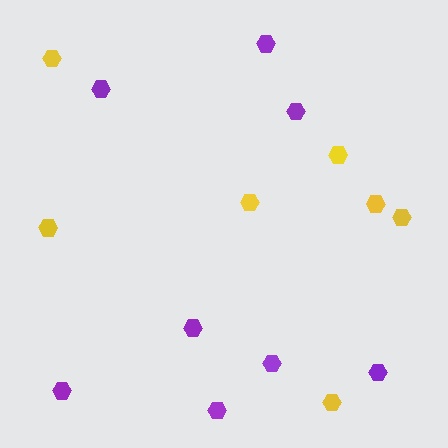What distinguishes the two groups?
There are 2 groups: one group of yellow hexagons (7) and one group of purple hexagons (8).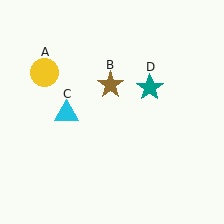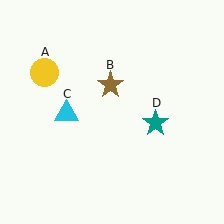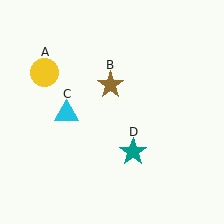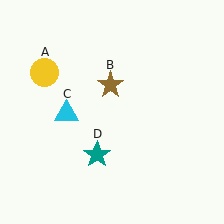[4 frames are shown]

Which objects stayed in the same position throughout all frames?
Yellow circle (object A) and brown star (object B) and cyan triangle (object C) remained stationary.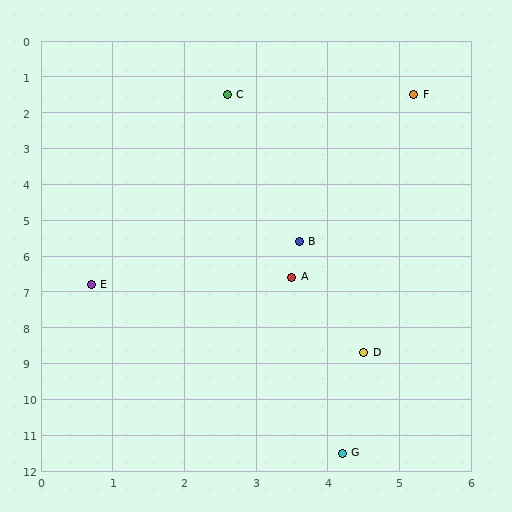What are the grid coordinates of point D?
Point D is at approximately (4.5, 8.7).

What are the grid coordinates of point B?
Point B is at approximately (3.6, 5.6).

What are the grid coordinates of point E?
Point E is at approximately (0.7, 6.8).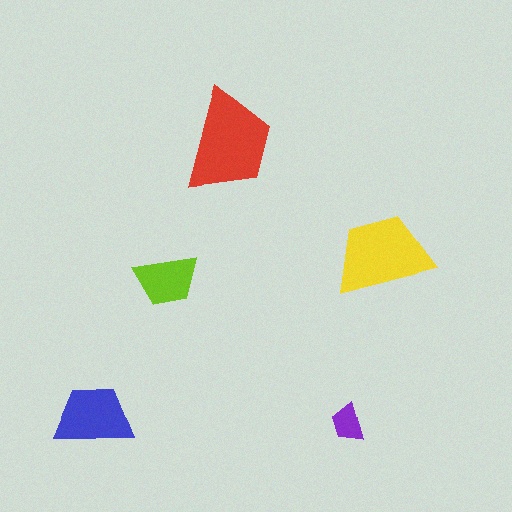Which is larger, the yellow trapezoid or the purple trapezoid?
The yellow one.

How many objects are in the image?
There are 5 objects in the image.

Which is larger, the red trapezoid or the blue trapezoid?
The red one.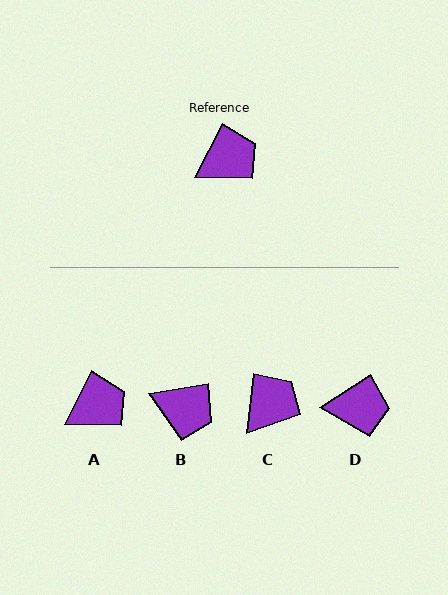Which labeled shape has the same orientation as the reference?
A.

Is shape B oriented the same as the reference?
No, it is off by about 54 degrees.